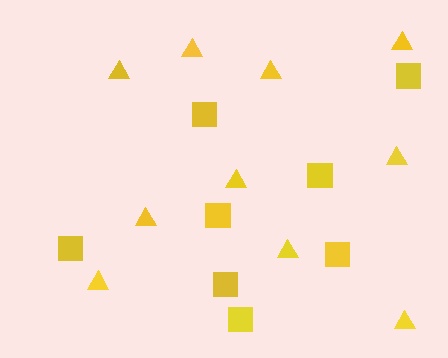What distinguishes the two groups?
There are 2 groups: one group of triangles (10) and one group of squares (8).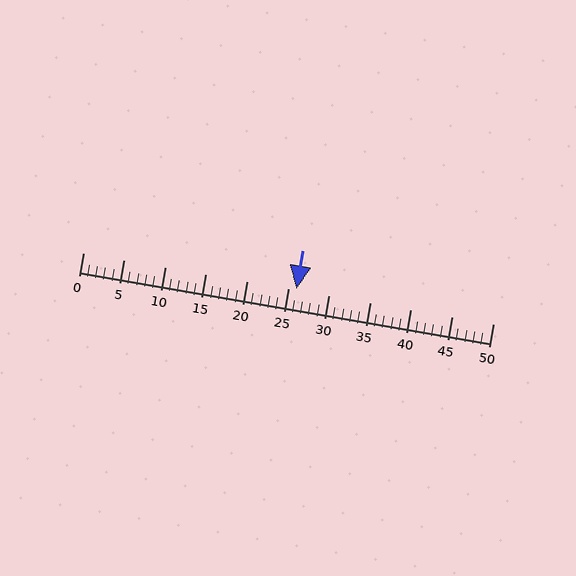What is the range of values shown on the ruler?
The ruler shows values from 0 to 50.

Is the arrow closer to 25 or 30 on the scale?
The arrow is closer to 25.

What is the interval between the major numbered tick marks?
The major tick marks are spaced 5 units apart.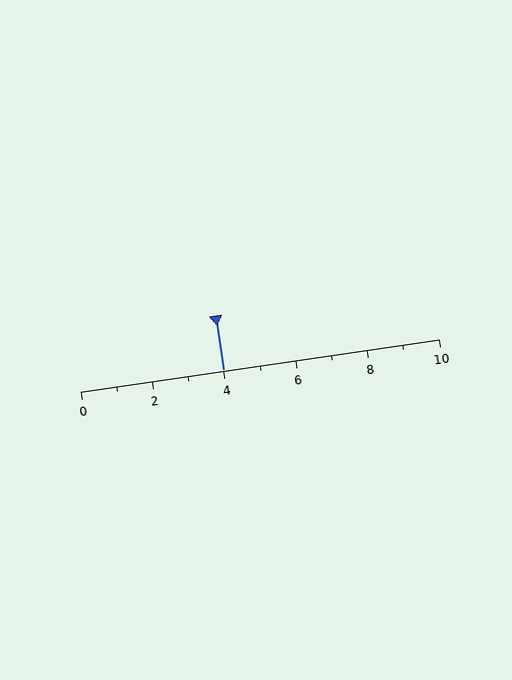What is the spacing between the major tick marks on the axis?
The major ticks are spaced 2 apart.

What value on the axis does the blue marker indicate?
The marker indicates approximately 4.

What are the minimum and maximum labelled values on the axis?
The axis runs from 0 to 10.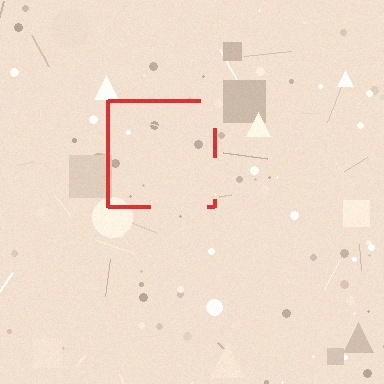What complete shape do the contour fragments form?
The contour fragments form a square.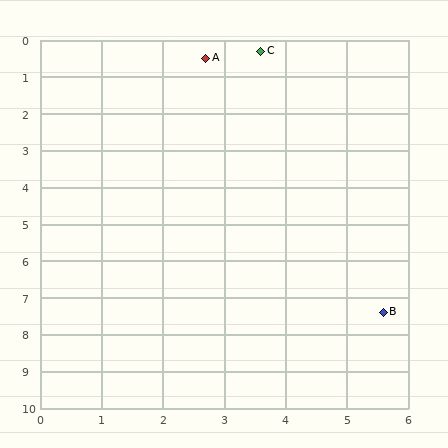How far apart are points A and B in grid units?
Points A and B are about 7.5 grid units apart.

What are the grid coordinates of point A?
Point A is at approximately (2.7, 0.5).